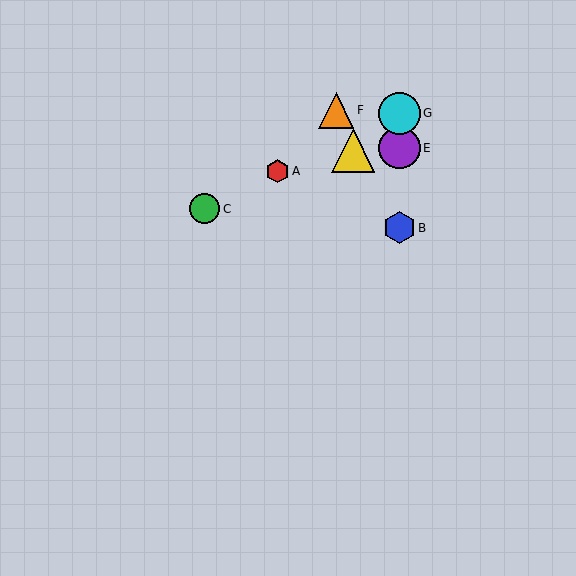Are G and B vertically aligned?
Yes, both are at x≈399.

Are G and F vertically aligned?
No, G is at x≈399 and F is at x≈336.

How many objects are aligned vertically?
3 objects (B, E, G) are aligned vertically.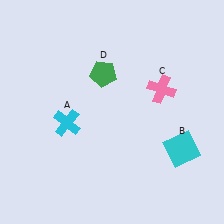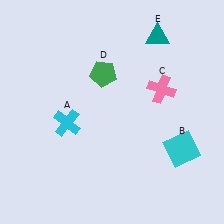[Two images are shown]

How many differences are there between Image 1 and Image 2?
There is 1 difference between the two images.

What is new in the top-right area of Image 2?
A teal triangle (E) was added in the top-right area of Image 2.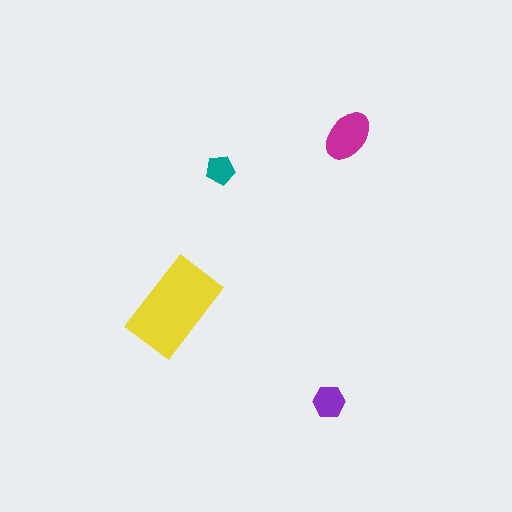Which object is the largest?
The yellow rectangle.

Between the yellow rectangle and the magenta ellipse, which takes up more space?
The yellow rectangle.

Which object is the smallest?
The teal pentagon.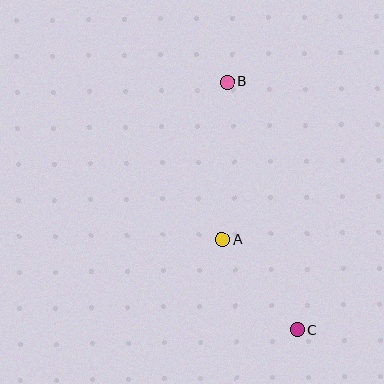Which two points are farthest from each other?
Points B and C are farthest from each other.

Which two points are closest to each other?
Points A and C are closest to each other.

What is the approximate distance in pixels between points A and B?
The distance between A and B is approximately 157 pixels.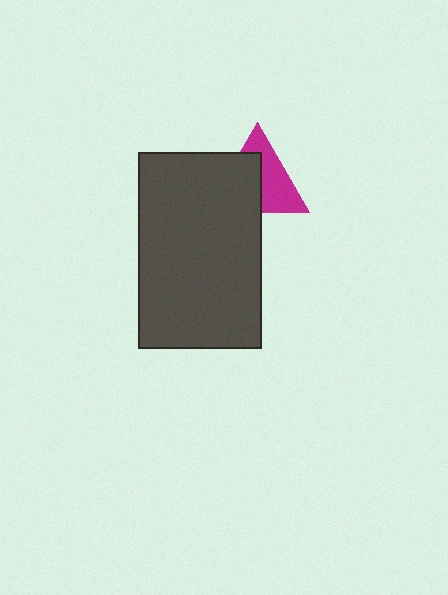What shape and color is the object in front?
The object in front is a dark gray rectangle.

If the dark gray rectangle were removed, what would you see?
You would see the complete magenta triangle.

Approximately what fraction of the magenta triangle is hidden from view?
Roughly 50% of the magenta triangle is hidden behind the dark gray rectangle.